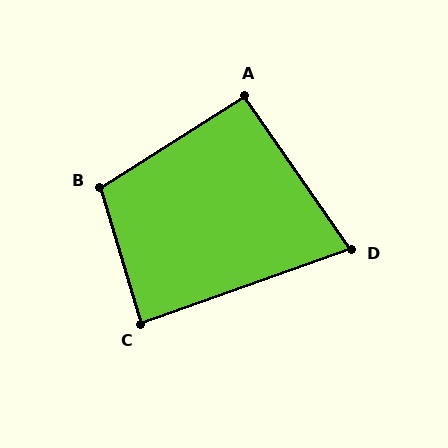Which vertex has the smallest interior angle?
D, at approximately 75 degrees.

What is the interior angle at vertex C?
Approximately 87 degrees (approximately right).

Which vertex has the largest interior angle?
B, at approximately 105 degrees.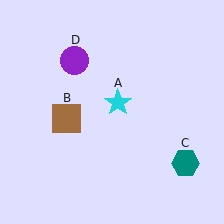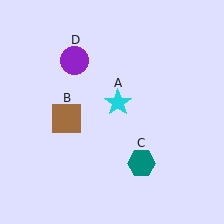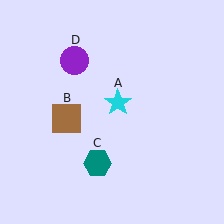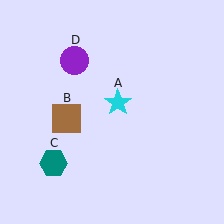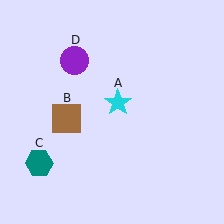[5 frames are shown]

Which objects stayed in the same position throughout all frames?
Cyan star (object A) and brown square (object B) and purple circle (object D) remained stationary.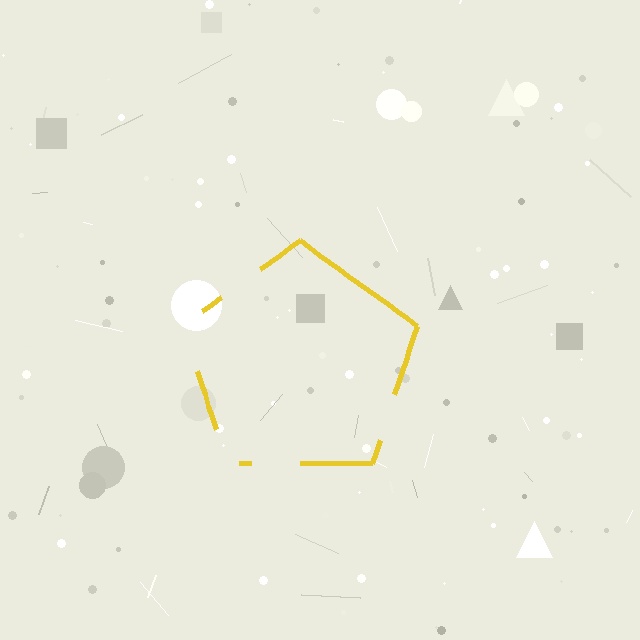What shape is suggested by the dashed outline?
The dashed outline suggests a pentagon.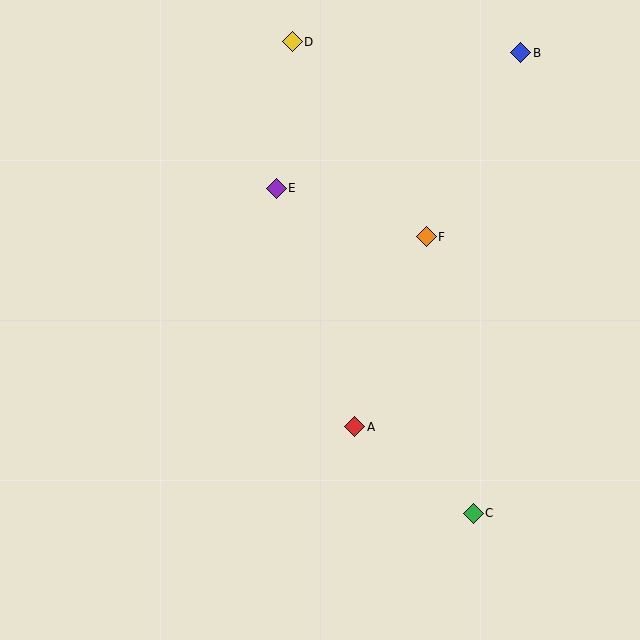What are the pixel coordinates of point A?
Point A is at (355, 427).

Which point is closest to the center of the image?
Point A at (355, 427) is closest to the center.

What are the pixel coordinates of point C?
Point C is at (473, 513).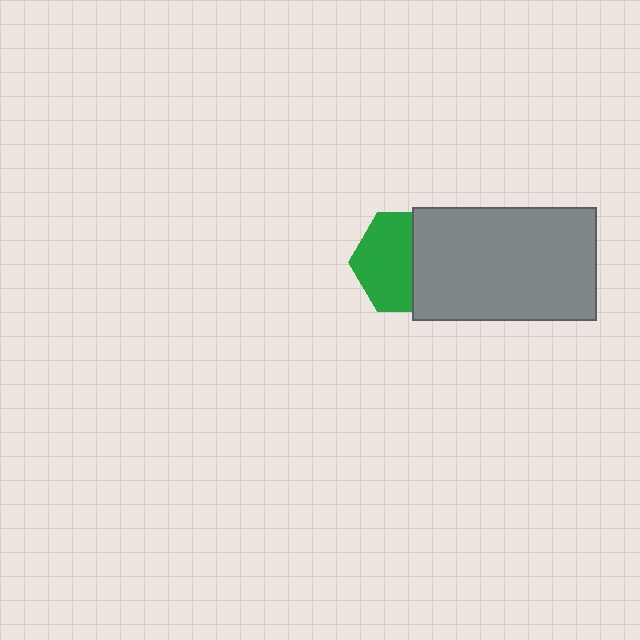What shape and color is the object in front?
The object in front is a gray rectangle.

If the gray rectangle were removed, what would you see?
You would see the complete green hexagon.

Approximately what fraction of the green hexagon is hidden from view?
Roughly 44% of the green hexagon is hidden behind the gray rectangle.